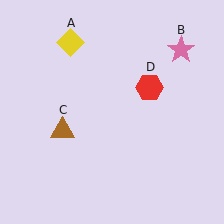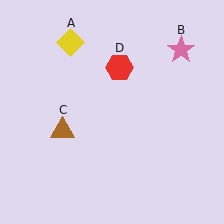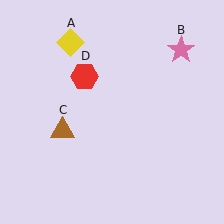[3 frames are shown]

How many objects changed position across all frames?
1 object changed position: red hexagon (object D).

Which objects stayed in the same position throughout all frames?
Yellow diamond (object A) and pink star (object B) and brown triangle (object C) remained stationary.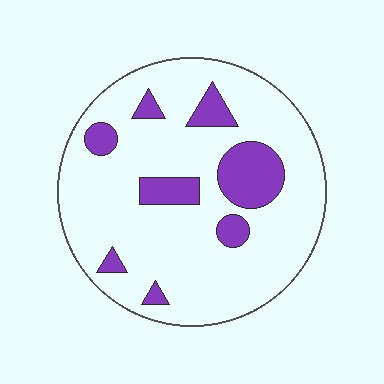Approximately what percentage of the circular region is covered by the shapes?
Approximately 15%.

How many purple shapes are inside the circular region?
8.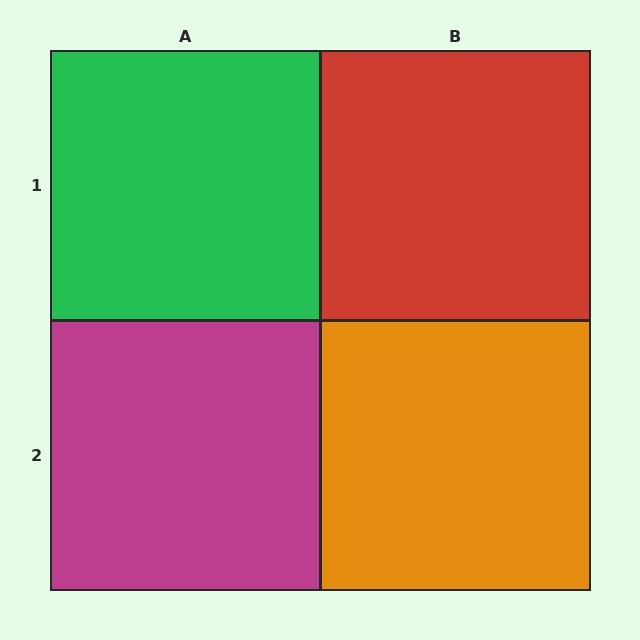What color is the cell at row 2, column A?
Magenta.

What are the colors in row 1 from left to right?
Green, red.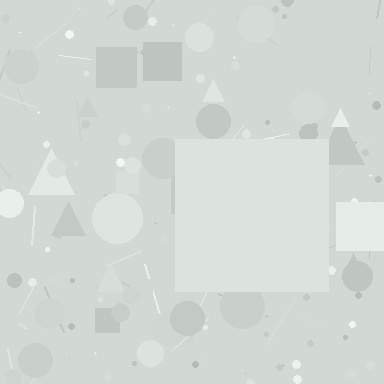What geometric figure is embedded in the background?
A square is embedded in the background.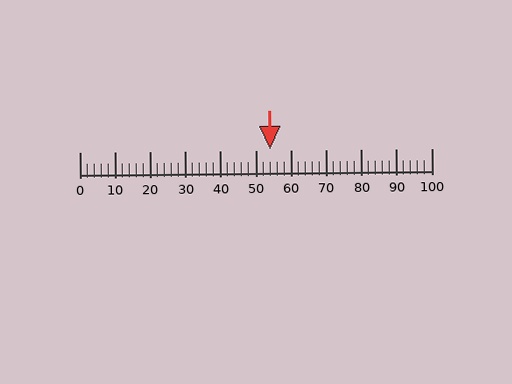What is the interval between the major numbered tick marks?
The major tick marks are spaced 10 units apart.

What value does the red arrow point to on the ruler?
The red arrow points to approximately 54.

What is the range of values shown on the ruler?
The ruler shows values from 0 to 100.